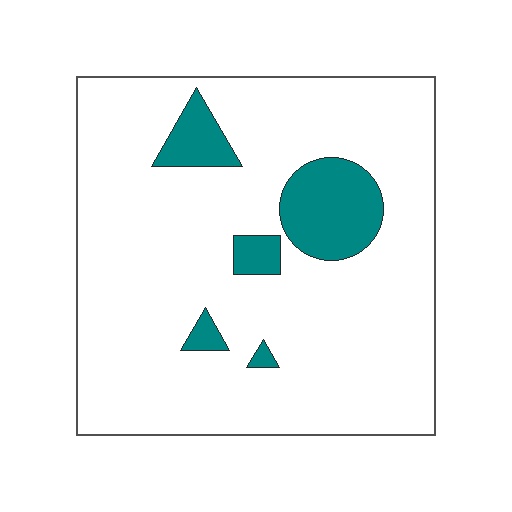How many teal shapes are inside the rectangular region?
5.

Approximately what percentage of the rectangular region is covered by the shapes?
Approximately 10%.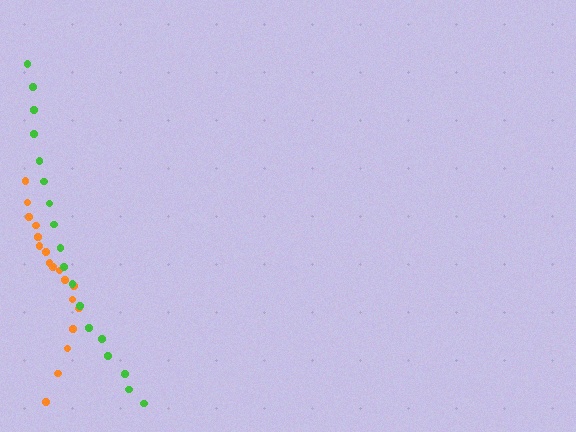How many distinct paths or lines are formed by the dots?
There are 2 distinct paths.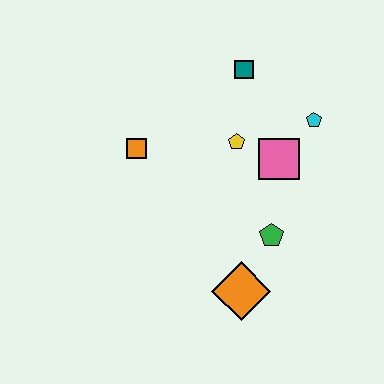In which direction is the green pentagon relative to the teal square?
The green pentagon is below the teal square.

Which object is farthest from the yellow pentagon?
The orange diamond is farthest from the yellow pentagon.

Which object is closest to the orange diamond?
The green pentagon is closest to the orange diamond.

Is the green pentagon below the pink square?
Yes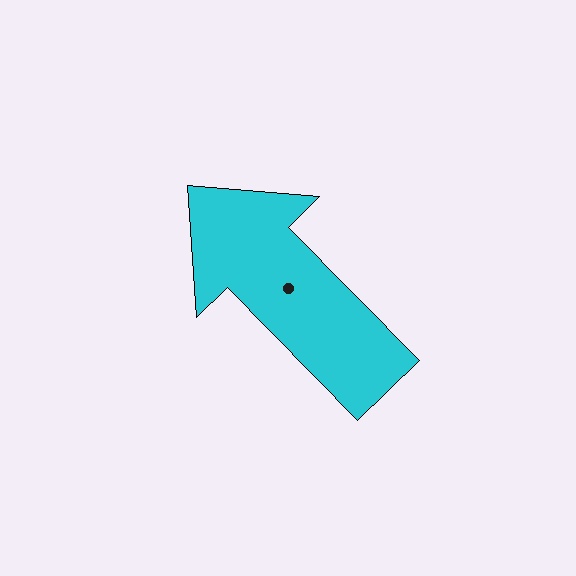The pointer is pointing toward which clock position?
Roughly 11 o'clock.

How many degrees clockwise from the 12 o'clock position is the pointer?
Approximately 316 degrees.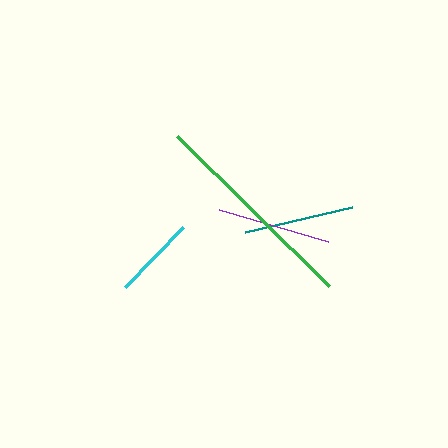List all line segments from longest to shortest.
From longest to shortest: green, purple, teal, cyan.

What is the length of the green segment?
The green segment is approximately 213 pixels long.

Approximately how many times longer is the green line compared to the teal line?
The green line is approximately 1.9 times the length of the teal line.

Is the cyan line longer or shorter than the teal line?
The teal line is longer than the cyan line.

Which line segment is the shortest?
The cyan line is the shortest at approximately 83 pixels.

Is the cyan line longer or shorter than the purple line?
The purple line is longer than the cyan line.